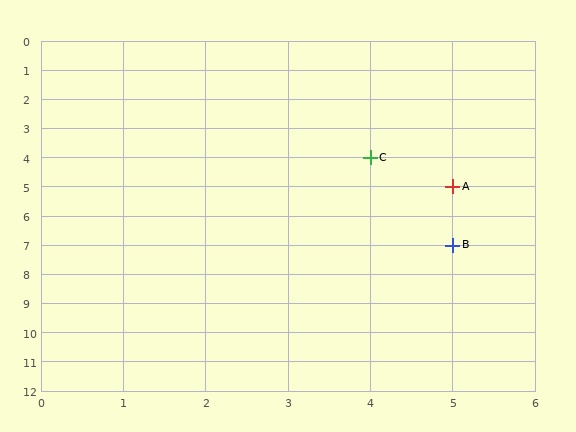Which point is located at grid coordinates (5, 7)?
Point B is at (5, 7).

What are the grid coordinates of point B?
Point B is at grid coordinates (5, 7).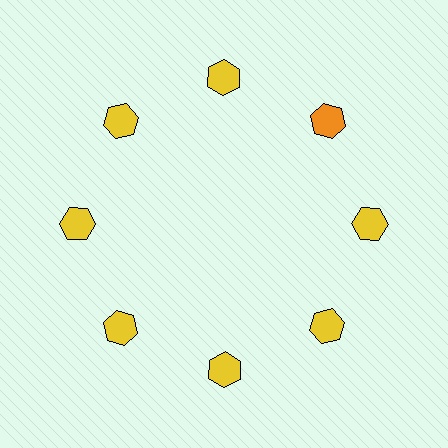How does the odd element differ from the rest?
It has a different color: orange instead of yellow.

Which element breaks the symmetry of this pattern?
The orange hexagon at roughly the 2 o'clock position breaks the symmetry. All other shapes are yellow hexagons.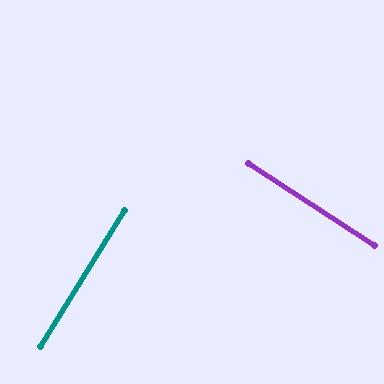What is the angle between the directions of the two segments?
Approximately 89 degrees.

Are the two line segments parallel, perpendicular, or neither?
Perpendicular — they meet at approximately 89°.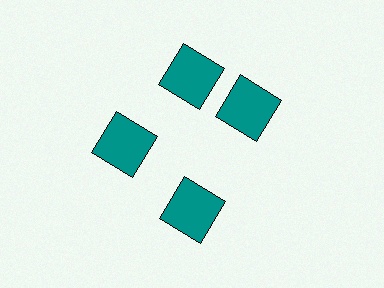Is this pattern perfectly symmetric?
No. The 4 teal squares are arranged in a ring, but one element near the 3 o'clock position is rotated out of alignment along the ring, breaking the 4-fold rotational symmetry.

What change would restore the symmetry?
The symmetry would be restored by rotating it back into even spacing with its neighbors so that all 4 squares sit at equal angles and equal distance from the center.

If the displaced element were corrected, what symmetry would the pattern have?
It would have 4-fold rotational symmetry — the pattern would map onto itself every 90 degrees.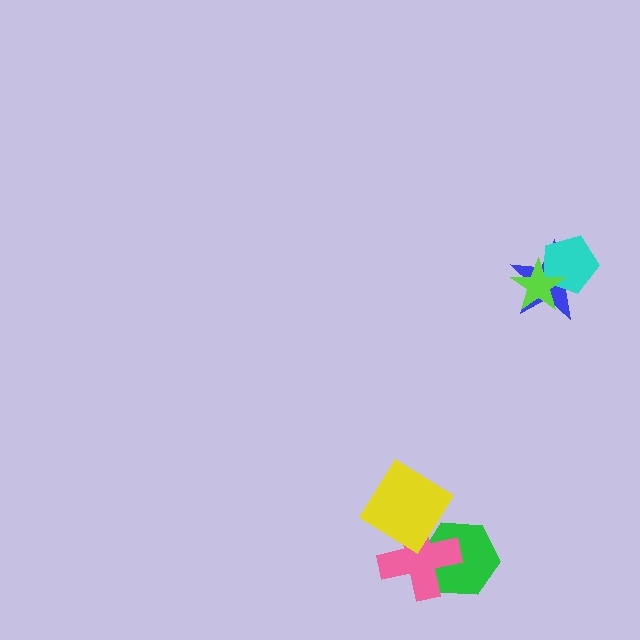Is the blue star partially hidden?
Yes, it is partially covered by another shape.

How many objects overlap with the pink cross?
2 objects overlap with the pink cross.